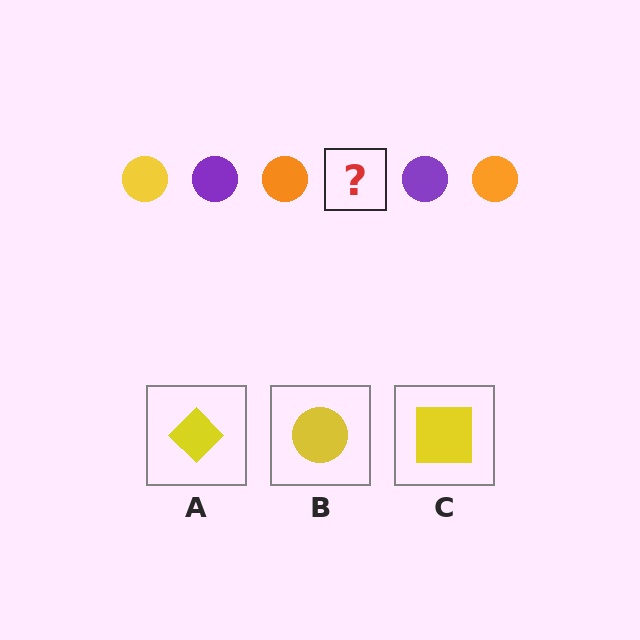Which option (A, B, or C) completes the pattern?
B.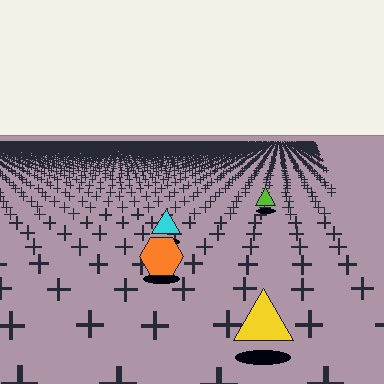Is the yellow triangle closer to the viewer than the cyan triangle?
Yes. The yellow triangle is closer — you can tell from the texture gradient: the ground texture is coarser near it.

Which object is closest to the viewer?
The yellow triangle is closest. The texture marks near it are larger and more spread out.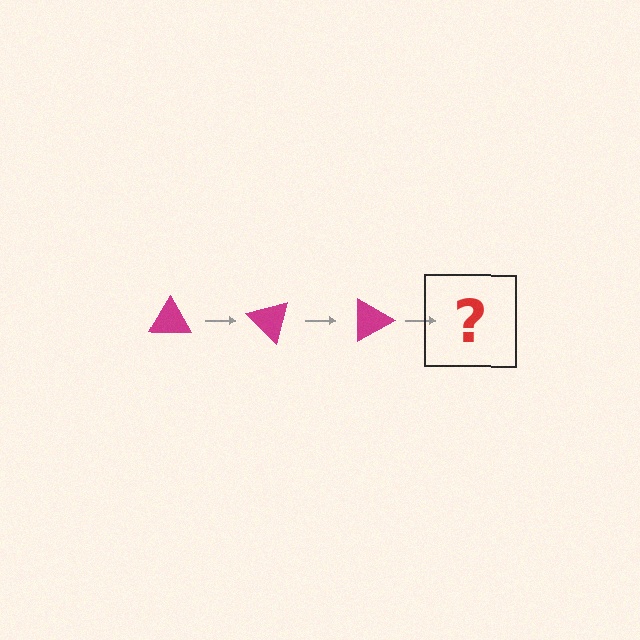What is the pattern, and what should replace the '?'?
The pattern is that the triangle rotates 45 degrees each step. The '?' should be a magenta triangle rotated 135 degrees.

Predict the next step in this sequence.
The next step is a magenta triangle rotated 135 degrees.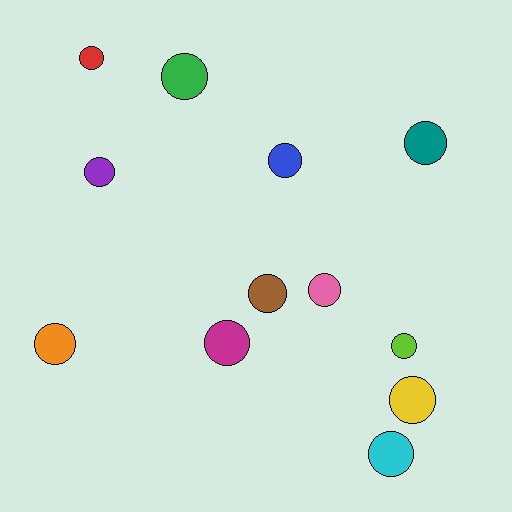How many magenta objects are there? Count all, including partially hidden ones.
There is 1 magenta object.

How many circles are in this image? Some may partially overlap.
There are 12 circles.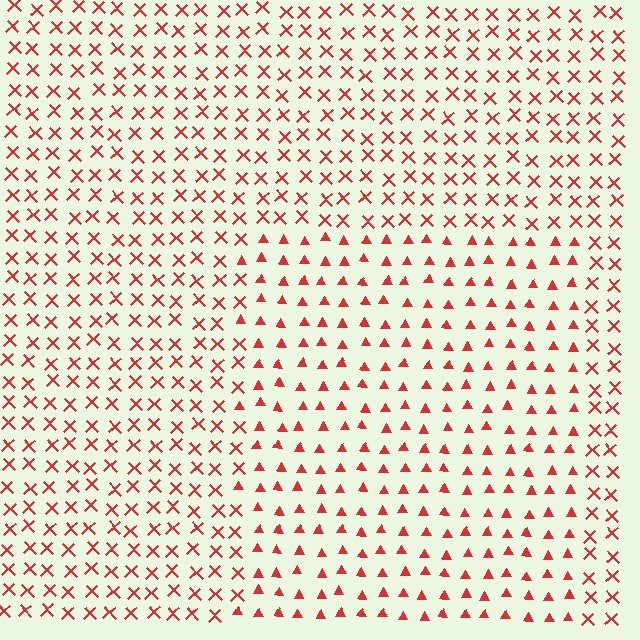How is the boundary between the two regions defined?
The boundary is defined by a change in element shape: triangles inside vs. X marks outside. All elements share the same color and spacing.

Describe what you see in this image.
The image is filled with small red elements arranged in a uniform grid. A rectangle-shaped region contains triangles, while the surrounding area contains X marks. The boundary is defined purely by the change in element shape.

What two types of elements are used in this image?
The image uses triangles inside the rectangle region and X marks outside it.